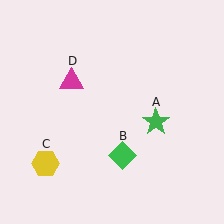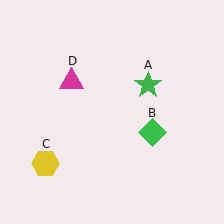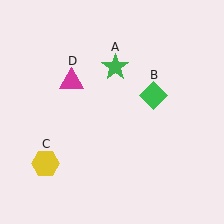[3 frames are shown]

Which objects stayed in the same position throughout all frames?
Yellow hexagon (object C) and magenta triangle (object D) remained stationary.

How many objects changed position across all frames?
2 objects changed position: green star (object A), green diamond (object B).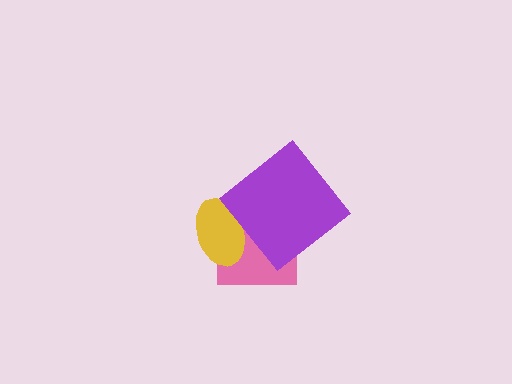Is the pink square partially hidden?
Yes, it is partially covered by another shape.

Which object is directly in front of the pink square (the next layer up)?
The yellow ellipse is directly in front of the pink square.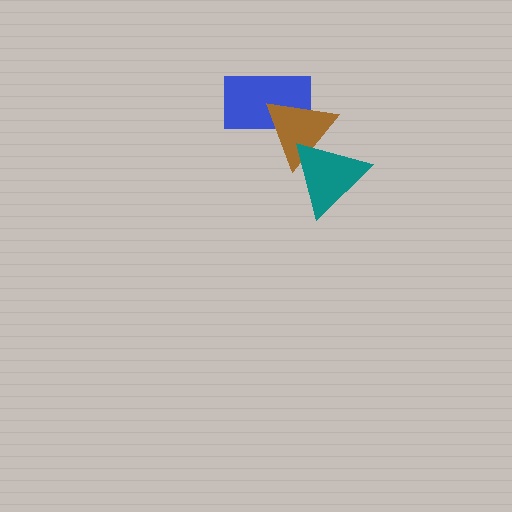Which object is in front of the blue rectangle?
The brown triangle is in front of the blue rectangle.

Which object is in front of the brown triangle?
The teal triangle is in front of the brown triangle.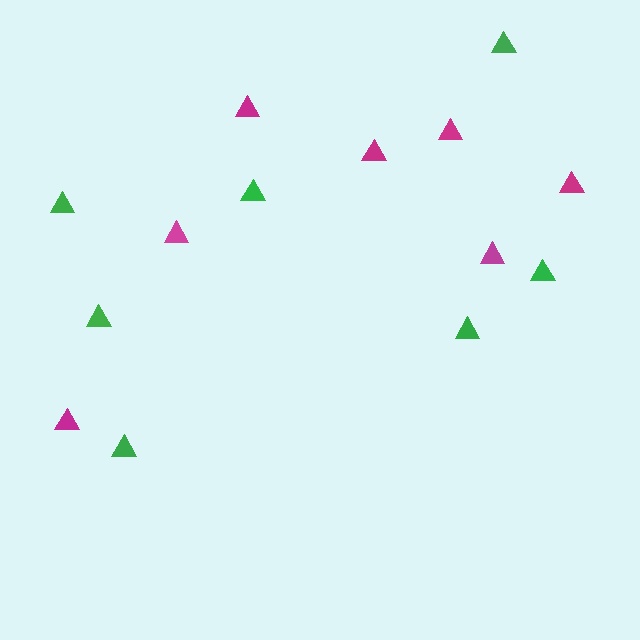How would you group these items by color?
There are 2 groups: one group of green triangles (7) and one group of magenta triangles (7).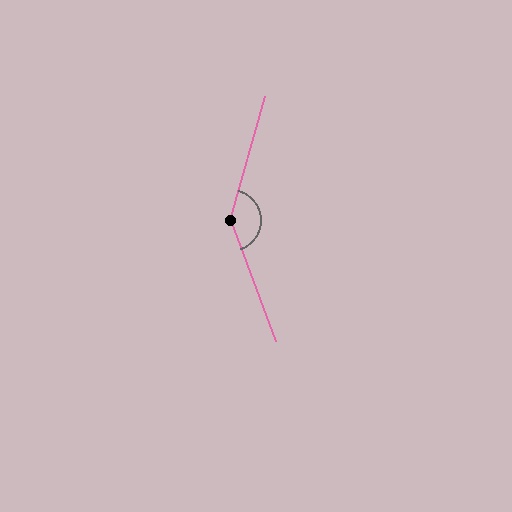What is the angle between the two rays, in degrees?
Approximately 144 degrees.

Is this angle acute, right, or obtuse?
It is obtuse.